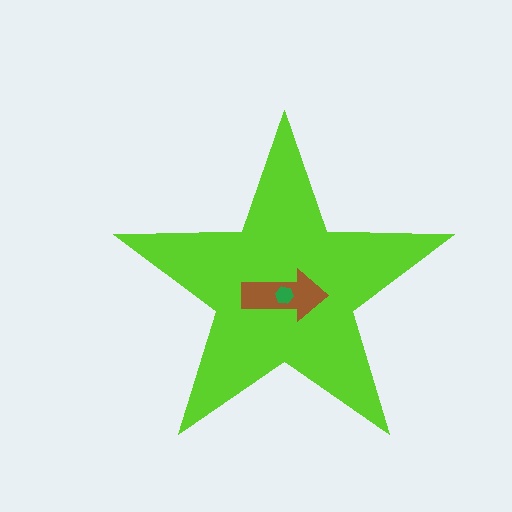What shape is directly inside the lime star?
The brown arrow.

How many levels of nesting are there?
3.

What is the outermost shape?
The lime star.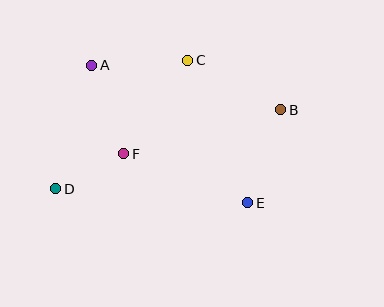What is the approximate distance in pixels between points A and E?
The distance between A and E is approximately 208 pixels.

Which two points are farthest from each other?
Points B and D are farthest from each other.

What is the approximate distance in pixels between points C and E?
The distance between C and E is approximately 155 pixels.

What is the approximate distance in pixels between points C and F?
The distance between C and F is approximately 113 pixels.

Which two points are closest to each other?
Points D and F are closest to each other.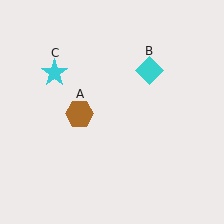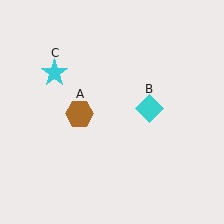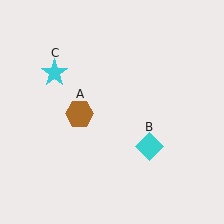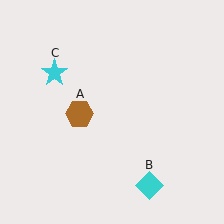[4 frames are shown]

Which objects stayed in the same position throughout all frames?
Brown hexagon (object A) and cyan star (object C) remained stationary.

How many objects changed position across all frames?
1 object changed position: cyan diamond (object B).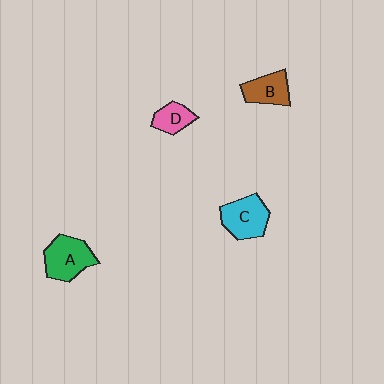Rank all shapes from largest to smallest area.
From largest to smallest: A (green), C (cyan), B (brown), D (pink).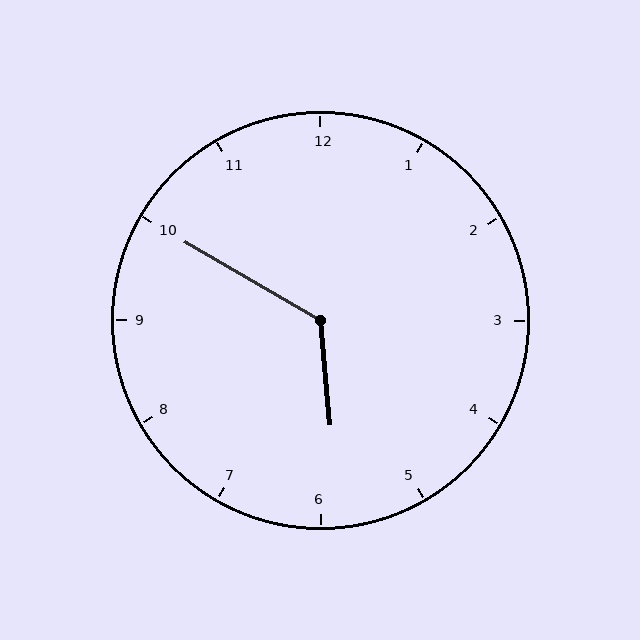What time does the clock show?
5:50.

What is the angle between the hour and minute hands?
Approximately 125 degrees.